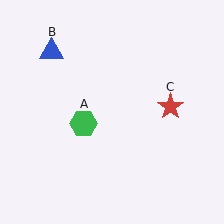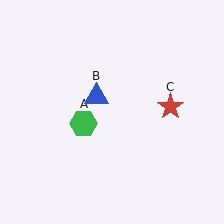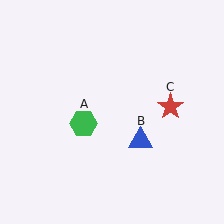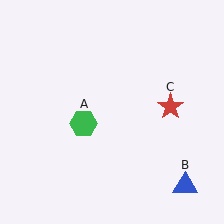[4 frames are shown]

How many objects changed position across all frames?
1 object changed position: blue triangle (object B).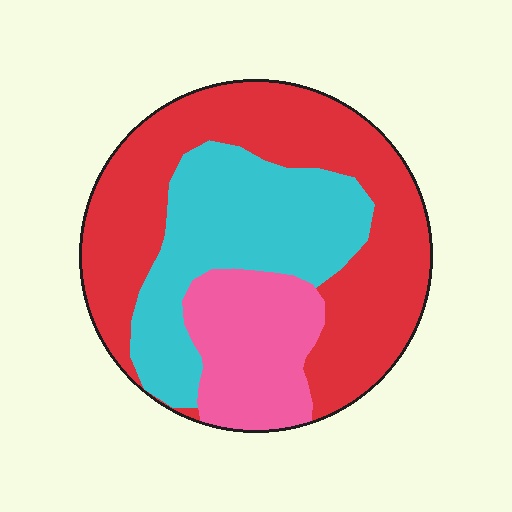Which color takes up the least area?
Pink, at roughly 20%.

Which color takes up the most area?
Red, at roughly 50%.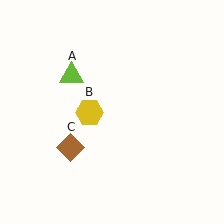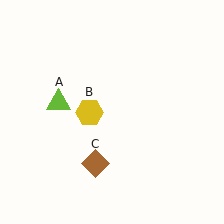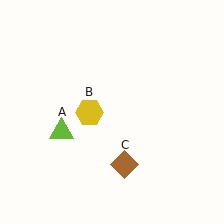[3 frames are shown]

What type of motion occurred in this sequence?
The lime triangle (object A), brown diamond (object C) rotated counterclockwise around the center of the scene.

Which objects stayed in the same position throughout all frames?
Yellow hexagon (object B) remained stationary.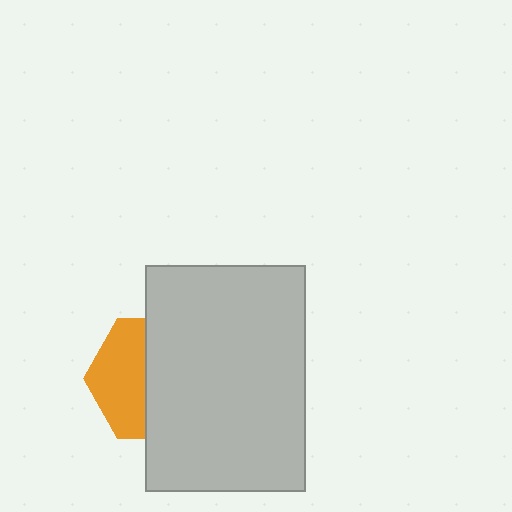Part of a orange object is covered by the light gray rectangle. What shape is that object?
It is a hexagon.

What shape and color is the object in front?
The object in front is a light gray rectangle.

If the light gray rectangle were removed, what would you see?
You would see the complete orange hexagon.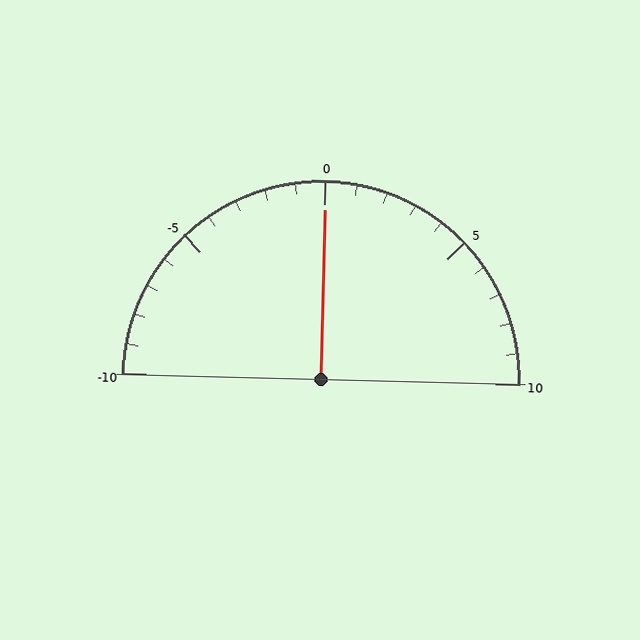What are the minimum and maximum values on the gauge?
The gauge ranges from -10 to 10.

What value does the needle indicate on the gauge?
The needle indicates approximately 0.